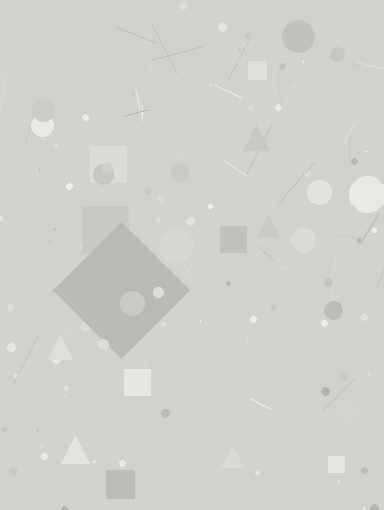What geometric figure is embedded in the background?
A diamond is embedded in the background.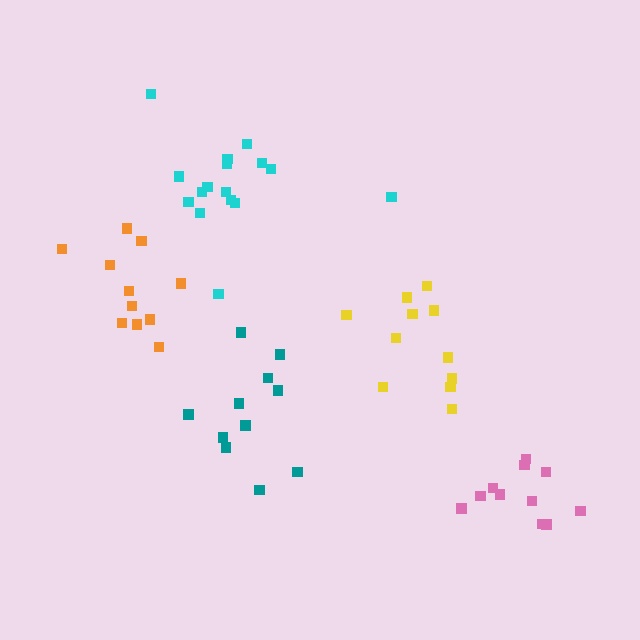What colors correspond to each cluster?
The clusters are colored: cyan, pink, yellow, teal, orange.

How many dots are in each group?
Group 1: 16 dots, Group 2: 11 dots, Group 3: 11 dots, Group 4: 11 dots, Group 5: 11 dots (60 total).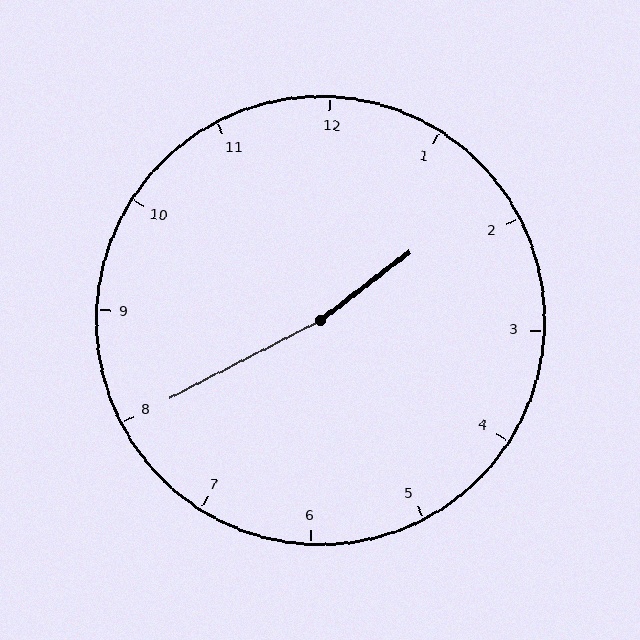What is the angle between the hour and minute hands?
Approximately 170 degrees.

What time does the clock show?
1:40.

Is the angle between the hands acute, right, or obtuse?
It is obtuse.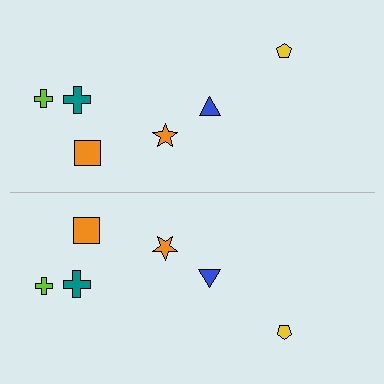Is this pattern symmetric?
Yes, this pattern has bilateral (reflection) symmetry.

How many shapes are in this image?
There are 12 shapes in this image.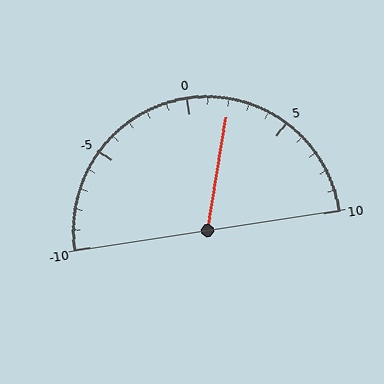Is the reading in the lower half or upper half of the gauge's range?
The reading is in the upper half of the range (-10 to 10).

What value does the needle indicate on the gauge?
The needle indicates approximately 2.